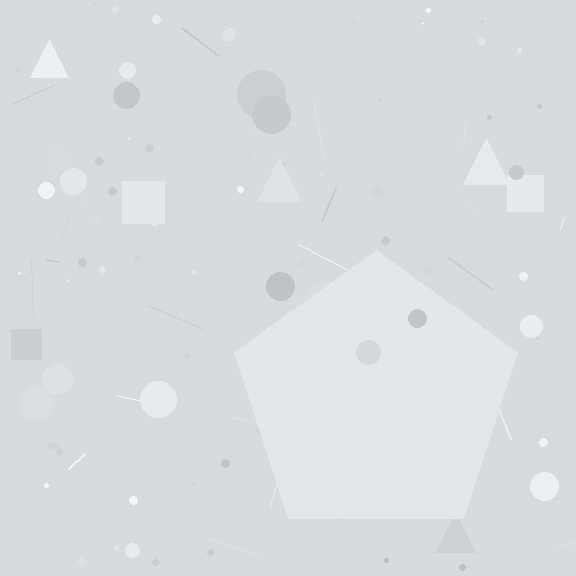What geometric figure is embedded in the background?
A pentagon is embedded in the background.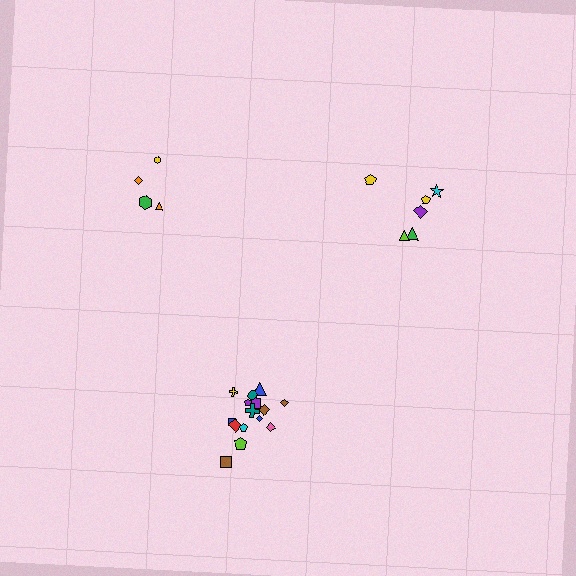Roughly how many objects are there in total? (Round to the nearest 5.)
Roughly 25 objects in total.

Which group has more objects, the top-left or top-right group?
The top-right group.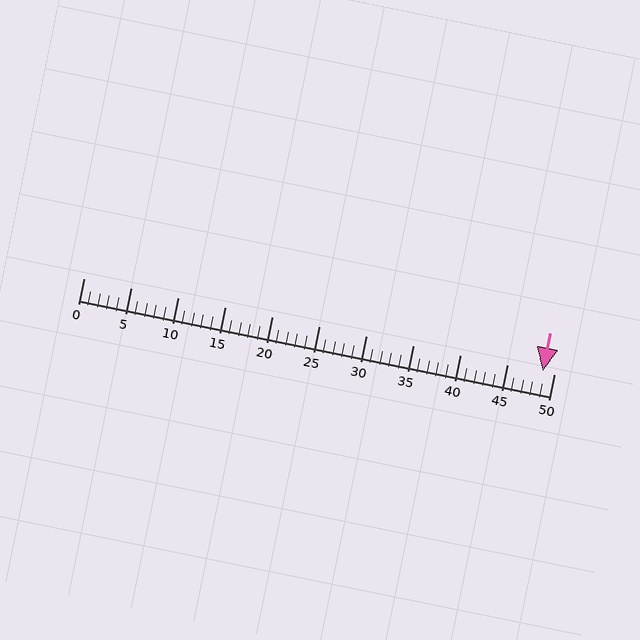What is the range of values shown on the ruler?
The ruler shows values from 0 to 50.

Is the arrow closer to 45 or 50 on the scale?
The arrow is closer to 50.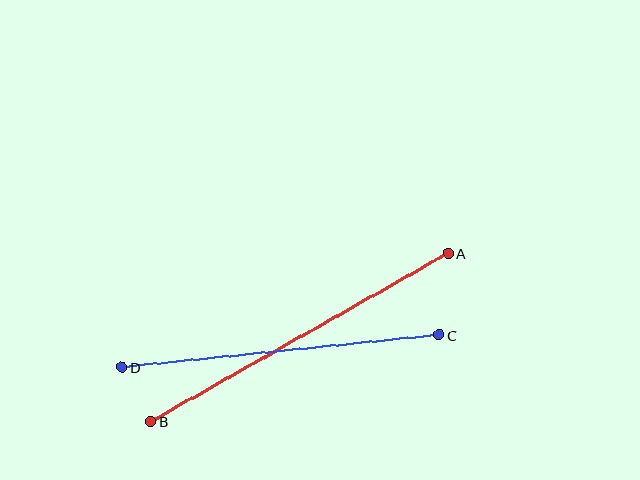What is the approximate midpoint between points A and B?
The midpoint is at approximately (299, 337) pixels.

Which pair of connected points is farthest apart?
Points A and B are farthest apart.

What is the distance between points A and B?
The distance is approximately 341 pixels.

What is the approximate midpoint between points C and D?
The midpoint is at approximately (281, 351) pixels.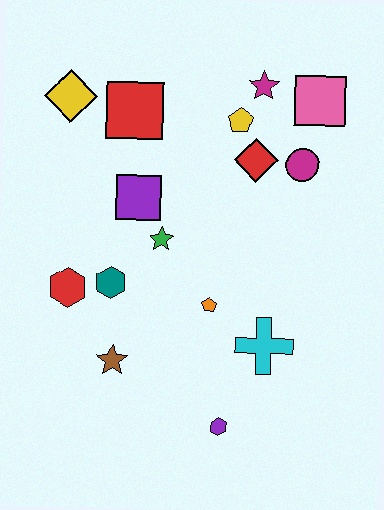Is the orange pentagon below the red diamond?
Yes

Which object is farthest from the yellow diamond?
The purple hexagon is farthest from the yellow diamond.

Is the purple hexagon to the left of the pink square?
Yes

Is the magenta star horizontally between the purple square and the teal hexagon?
No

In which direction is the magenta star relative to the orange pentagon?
The magenta star is above the orange pentagon.